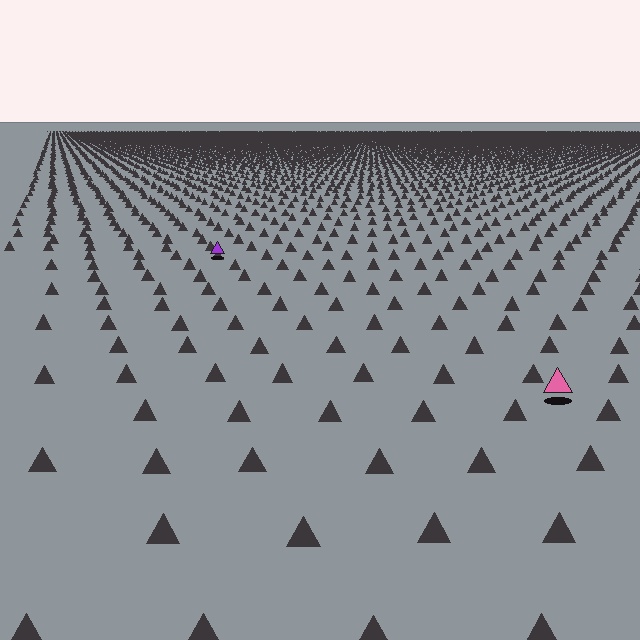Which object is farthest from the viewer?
The purple triangle is farthest from the viewer. It appears smaller and the ground texture around it is denser.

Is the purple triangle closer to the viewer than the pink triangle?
No. The pink triangle is closer — you can tell from the texture gradient: the ground texture is coarser near it.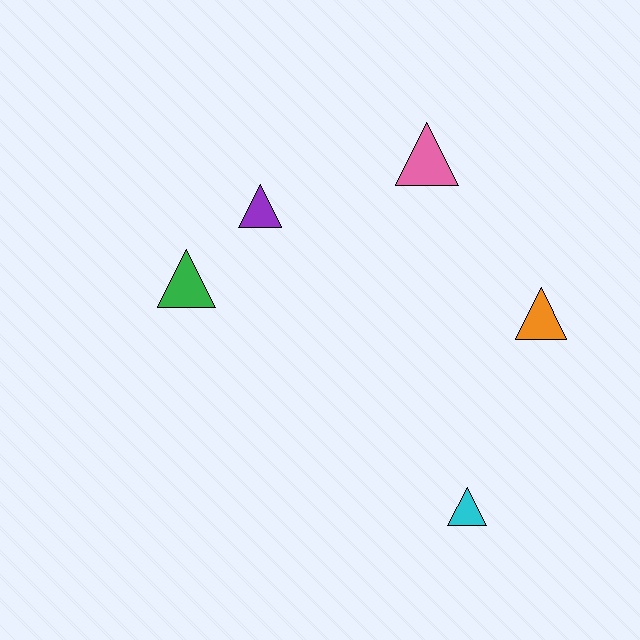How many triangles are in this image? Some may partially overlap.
There are 5 triangles.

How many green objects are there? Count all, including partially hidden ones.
There is 1 green object.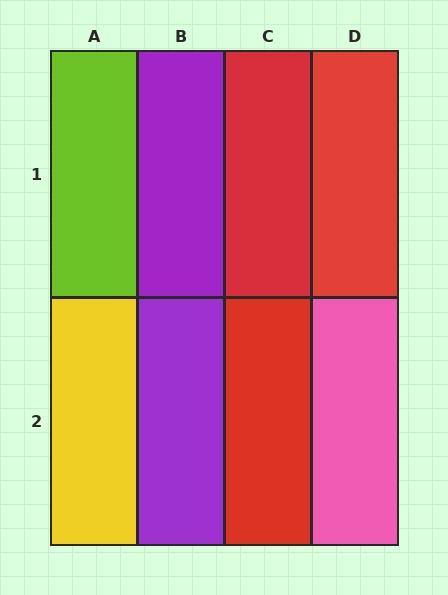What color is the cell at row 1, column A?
Lime.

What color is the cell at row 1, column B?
Purple.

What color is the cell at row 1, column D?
Red.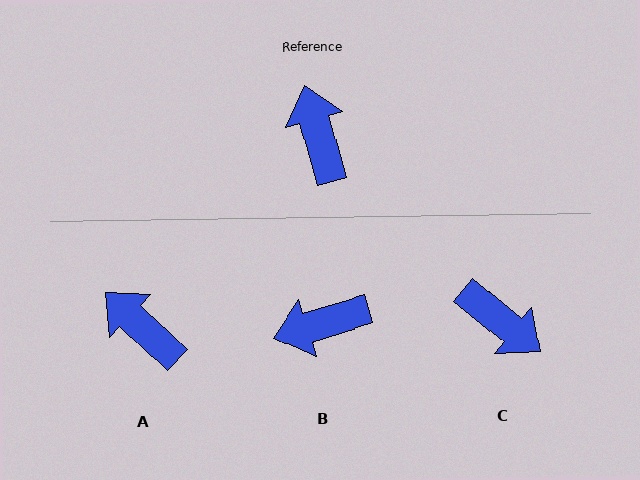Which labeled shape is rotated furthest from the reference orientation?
C, about 145 degrees away.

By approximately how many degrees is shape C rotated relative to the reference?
Approximately 145 degrees clockwise.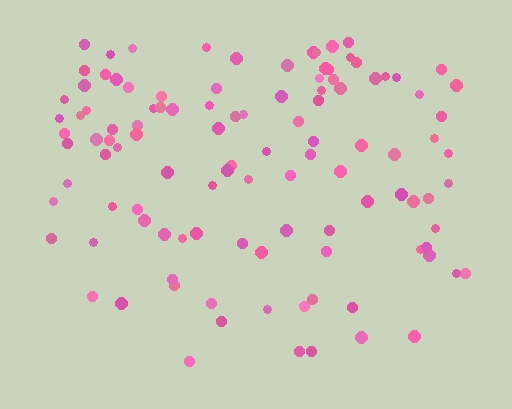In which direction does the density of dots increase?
From bottom to top, with the top side densest.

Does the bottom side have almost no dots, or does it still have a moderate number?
Still a moderate number, just noticeably fewer than the top.